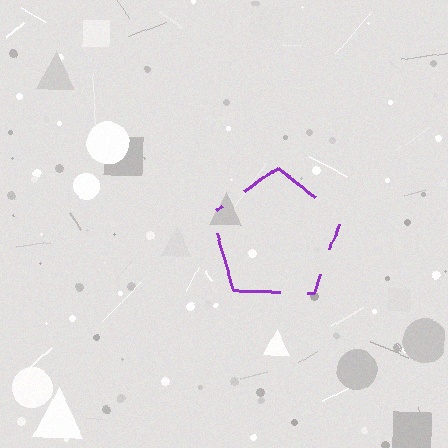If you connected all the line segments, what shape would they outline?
They would outline a pentagon.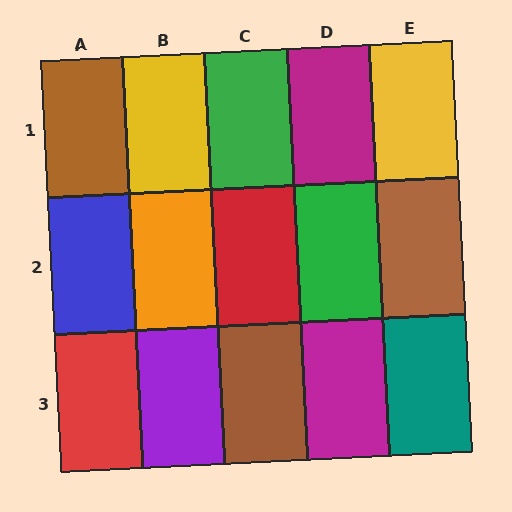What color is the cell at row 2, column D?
Green.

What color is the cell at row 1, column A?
Brown.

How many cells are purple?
1 cell is purple.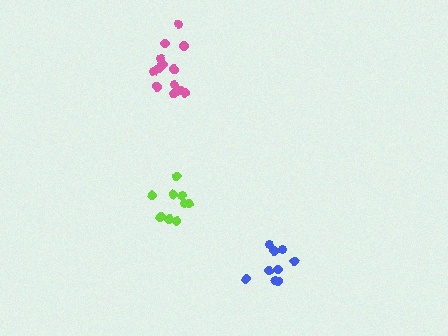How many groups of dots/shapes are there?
There are 3 groups.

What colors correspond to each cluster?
The clusters are colored: blue, pink, lime.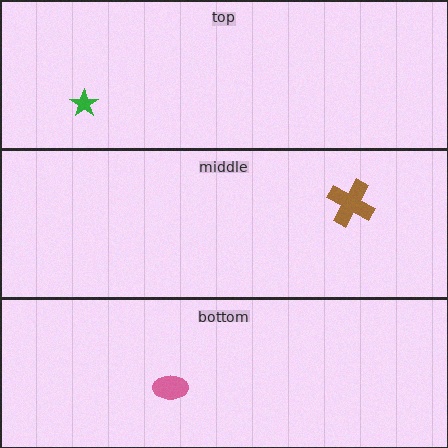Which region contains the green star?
The top region.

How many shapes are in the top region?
1.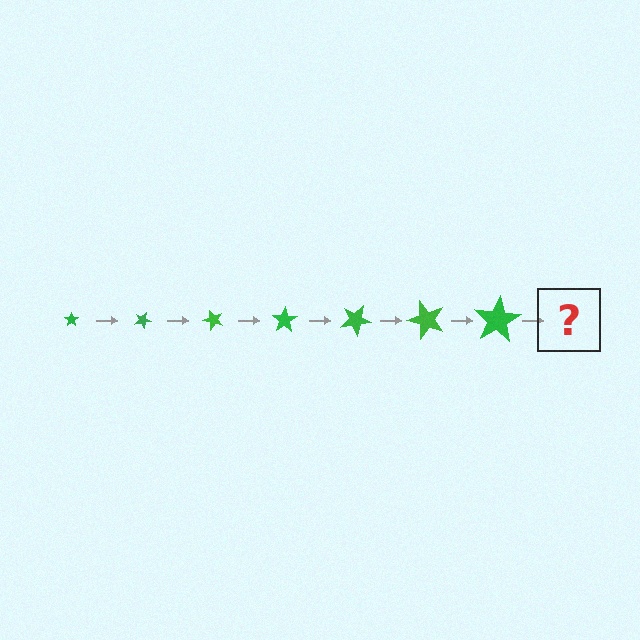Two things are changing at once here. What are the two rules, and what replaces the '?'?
The two rules are that the star grows larger each step and it rotates 25 degrees each step. The '?' should be a star, larger than the previous one and rotated 175 degrees from the start.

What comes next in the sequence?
The next element should be a star, larger than the previous one and rotated 175 degrees from the start.